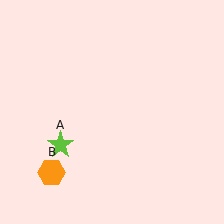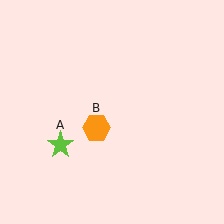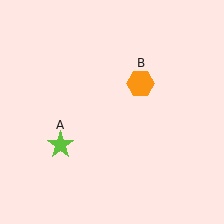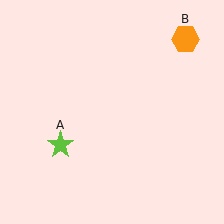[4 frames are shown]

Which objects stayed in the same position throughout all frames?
Lime star (object A) remained stationary.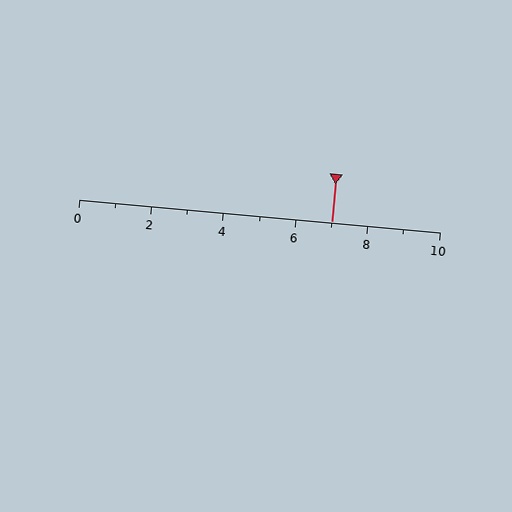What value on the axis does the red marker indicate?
The marker indicates approximately 7.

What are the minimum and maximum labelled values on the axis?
The axis runs from 0 to 10.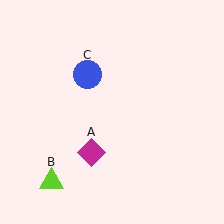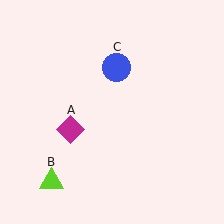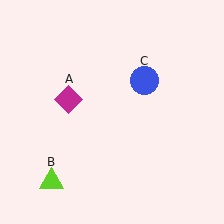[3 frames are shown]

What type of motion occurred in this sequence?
The magenta diamond (object A), blue circle (object C) rotated clockwise around the center of the scene.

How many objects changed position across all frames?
2 objects changed position: magenta diamond (object A), blue circle (object C).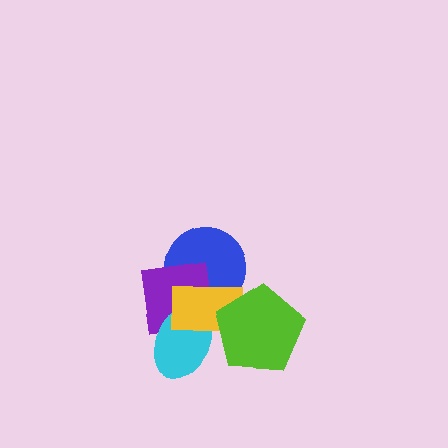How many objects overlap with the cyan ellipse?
3 objects overlap with the cyan ellipse.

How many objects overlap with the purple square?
3 objects overlap with the purple square.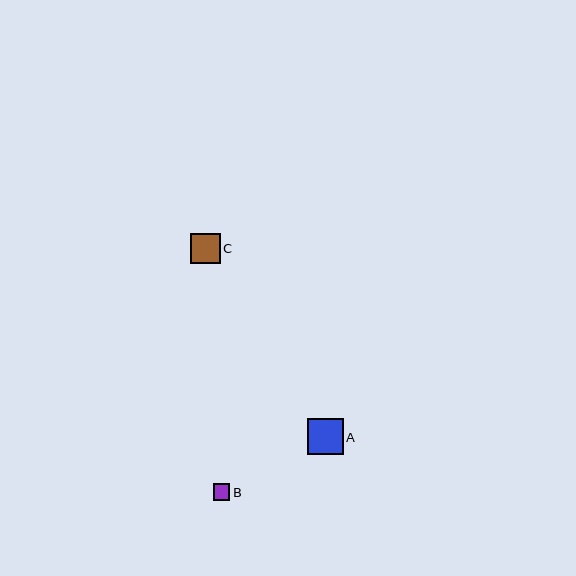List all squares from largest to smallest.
From largest to smallest: A, C, B.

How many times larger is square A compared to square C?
Square A is approximately 1.2 times the size of square C.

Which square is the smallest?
Square B is the smallest with a size of approximately 16 pixels.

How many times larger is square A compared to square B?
Square A is approximately 2.2 times the size of square B.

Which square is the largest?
Square A is the largest with a size of approximately 36 pixels.